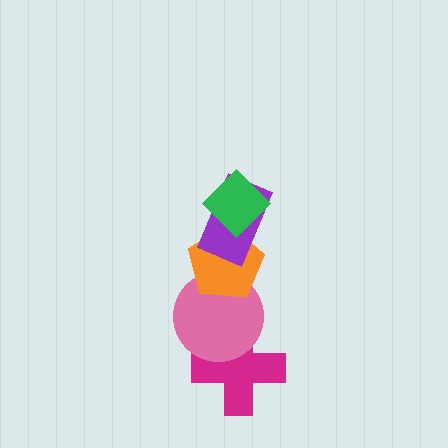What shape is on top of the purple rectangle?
The green diamond is on top of the purple rectangle.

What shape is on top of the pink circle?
The orange pentagon is on top of the pink circle.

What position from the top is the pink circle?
The pink circle is 4th from the top.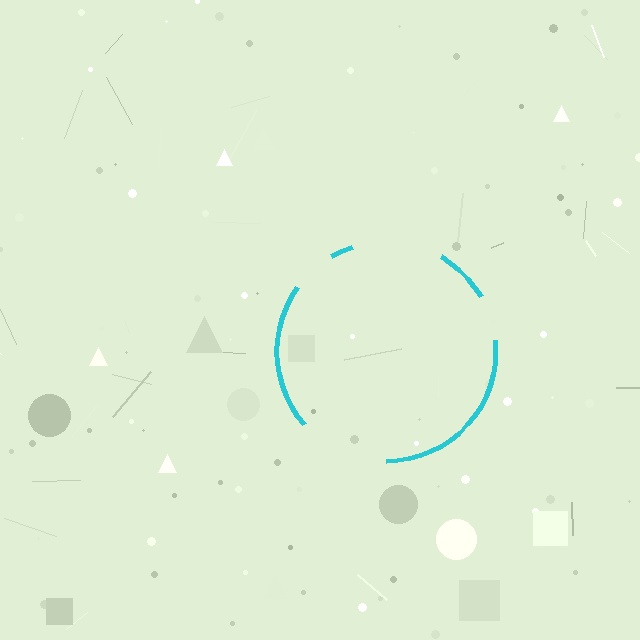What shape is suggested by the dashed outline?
The dashed outline suggests a circle.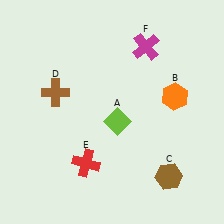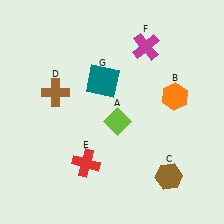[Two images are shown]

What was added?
A teal square (G) was added in Image 2.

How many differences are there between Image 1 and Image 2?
There is 1 difference between the two images.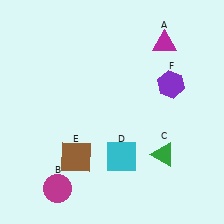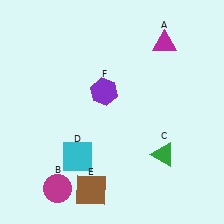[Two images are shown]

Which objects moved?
The objects that moved are: the cyan square (D), the brown square (E), the purple hexagon (F).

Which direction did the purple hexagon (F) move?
The purple hexagon (F) moved left.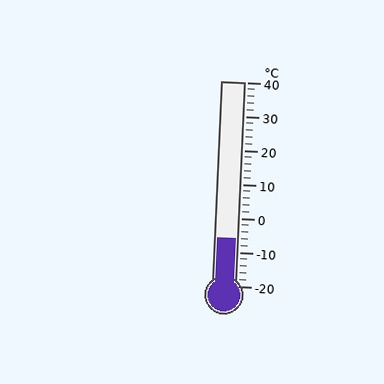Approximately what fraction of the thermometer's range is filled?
The thermometer is filled to approximately 25% of its range.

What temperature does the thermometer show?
The thermometer shows approximately -6°C.